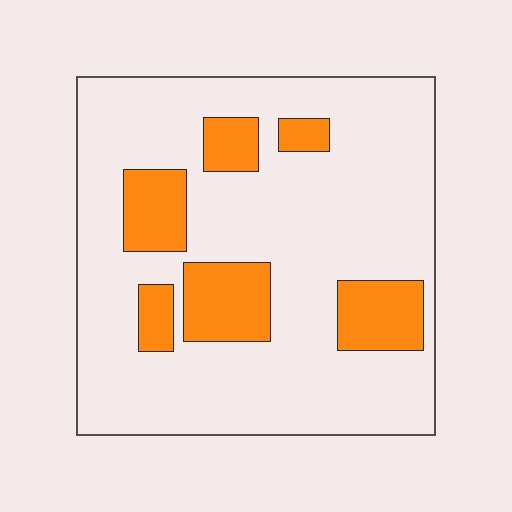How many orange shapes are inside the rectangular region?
6.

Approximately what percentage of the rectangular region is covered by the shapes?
Approximately 20%.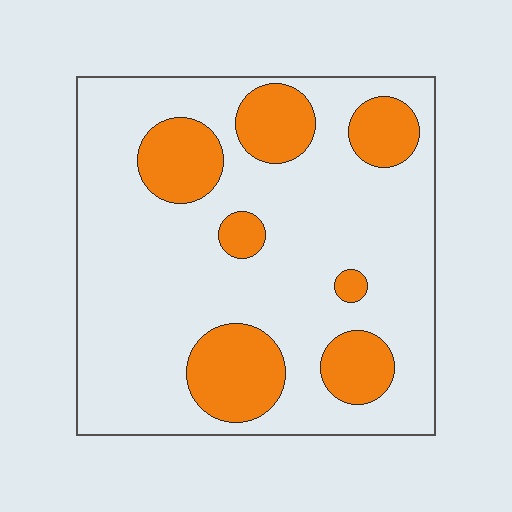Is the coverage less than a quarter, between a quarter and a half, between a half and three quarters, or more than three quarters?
Less than a quarter.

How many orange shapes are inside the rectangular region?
7.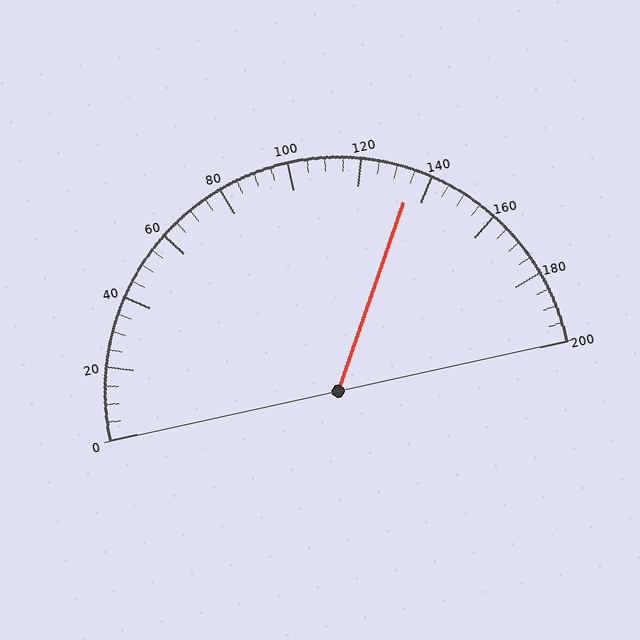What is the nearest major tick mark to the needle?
The nearest major tick mark is 140.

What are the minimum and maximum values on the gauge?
The gauge ranges from 0 to 200.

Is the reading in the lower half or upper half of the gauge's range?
The reading is in the upper half of the range (0 to 200).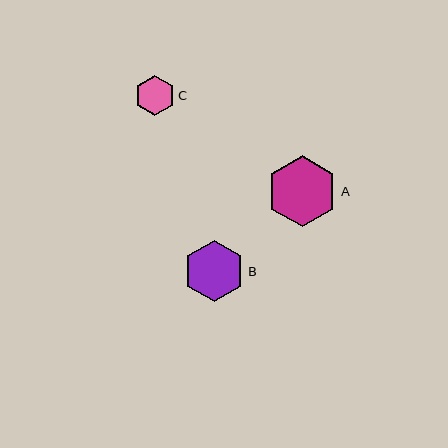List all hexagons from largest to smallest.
From largest to smallest: A, B, C.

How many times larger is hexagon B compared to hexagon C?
Hexagon B is approximately 1.5 times the size of hexagon C.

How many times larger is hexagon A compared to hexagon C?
Hexagon A is approximately 1.8 times the size of hexagon C.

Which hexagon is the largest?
Hexagon A is the largest with a size of approximately 71 pixels.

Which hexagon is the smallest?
Hexagon C is the smallest with a size of approximately 40 pixels.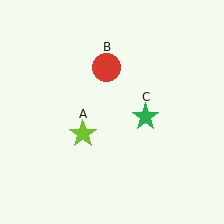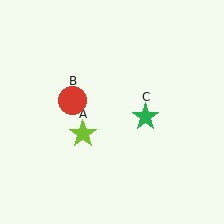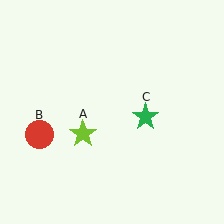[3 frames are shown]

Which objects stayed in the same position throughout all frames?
Lime star (object A) and green star (object C) remained stationary.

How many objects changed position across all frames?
1 object changed position: red circle (object B).